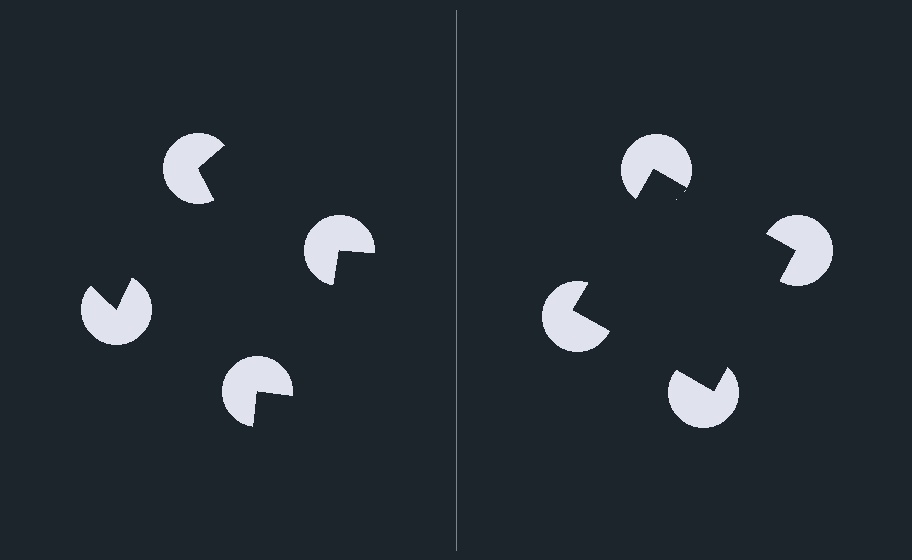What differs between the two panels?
The pac-man discs are positioned identically on both sides; only the wedge orientations differ. On the right they align to a square; on the left they are misaligned.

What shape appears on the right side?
An illusory square.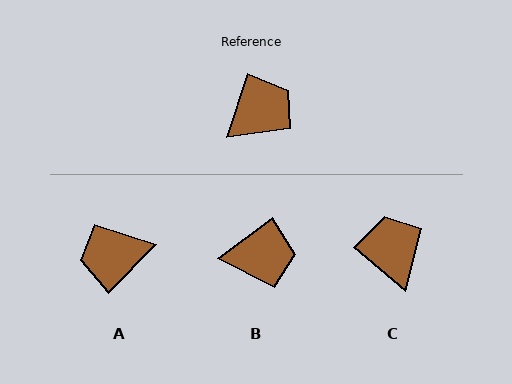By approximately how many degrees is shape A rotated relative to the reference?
Approximately 154 degrees counter-clockwise.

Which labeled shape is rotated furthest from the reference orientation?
A, about 154 degrees away.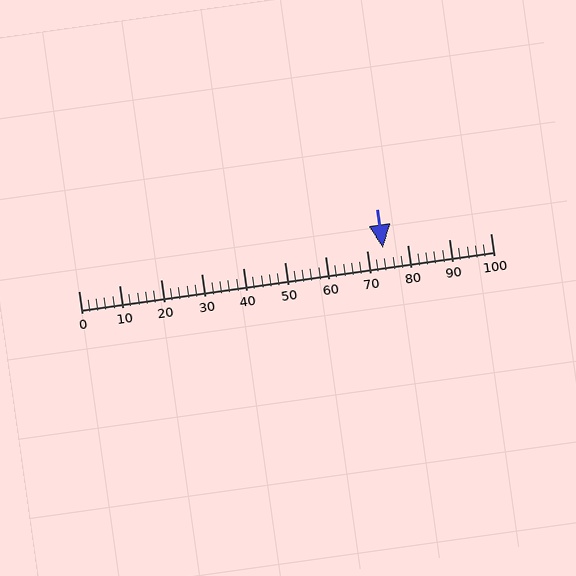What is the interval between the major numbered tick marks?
The major tick marks are spaced 10 units apart.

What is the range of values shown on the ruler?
The ruler shows values from 0 to 100.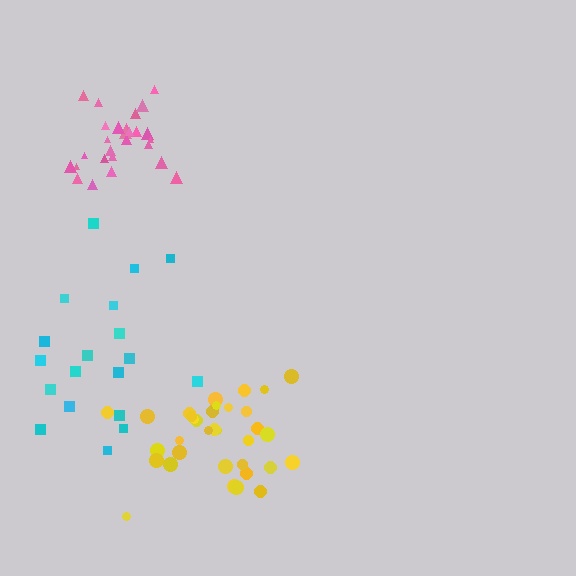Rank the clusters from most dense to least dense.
pink, yellow, cyan.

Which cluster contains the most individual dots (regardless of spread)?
Yellow (34).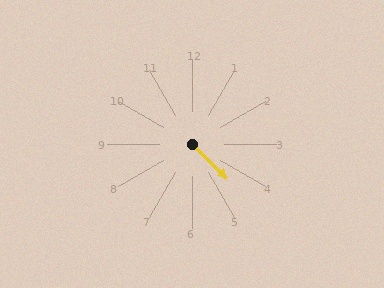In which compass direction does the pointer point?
Southeast.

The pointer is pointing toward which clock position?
Roughly 4 o'clock.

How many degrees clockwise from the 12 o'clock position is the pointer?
Approximately 135 degrees.